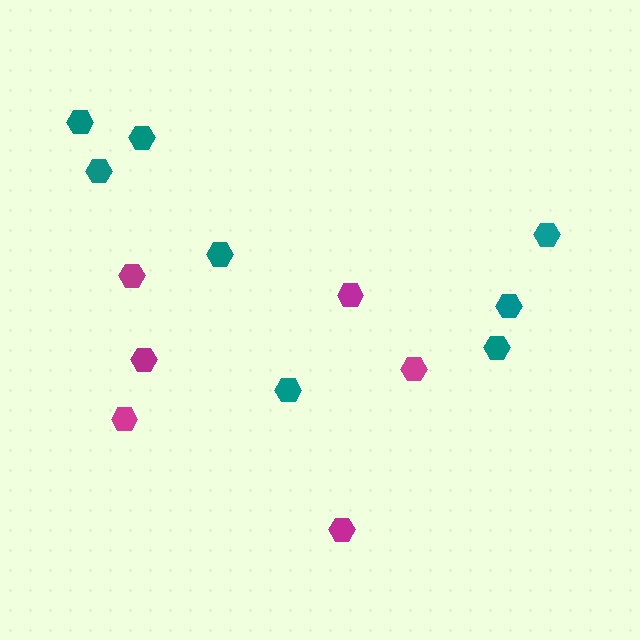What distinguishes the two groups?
There are 2 groups: one group of magenta hexagons (6) and one group of teal hexagons (8).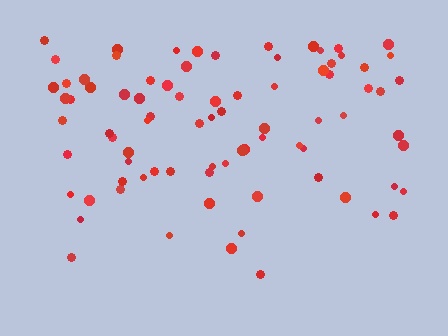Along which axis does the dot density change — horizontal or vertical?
Vertical.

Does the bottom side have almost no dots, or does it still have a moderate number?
Still a moderate number, just noticeably fewer than the top.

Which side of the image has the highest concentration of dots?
The top.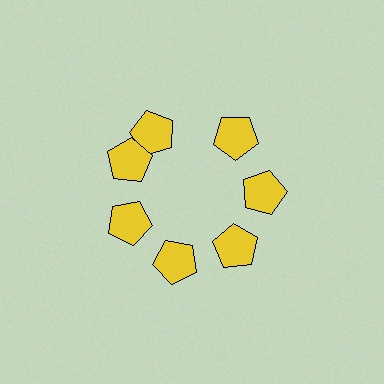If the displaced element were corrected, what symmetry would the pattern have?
It would have 7-fold rotational symmetry — the pattern would map onto itself every 51 degrees.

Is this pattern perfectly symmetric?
No. The 7 yellow pentagons are arranged in a ring, but one element near the 12 o'clock position is rotated out of alignment along the ring, breaking the 7-fold rotational symmetry.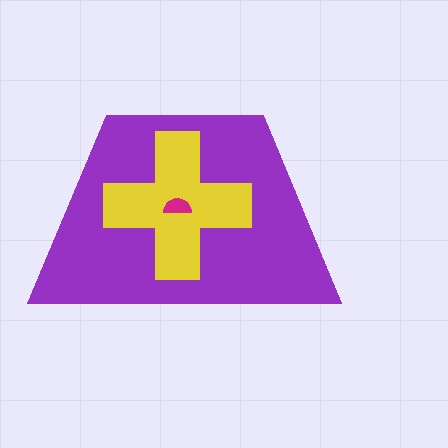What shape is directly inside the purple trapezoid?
The yellow cross.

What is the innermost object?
The magenta semicircle.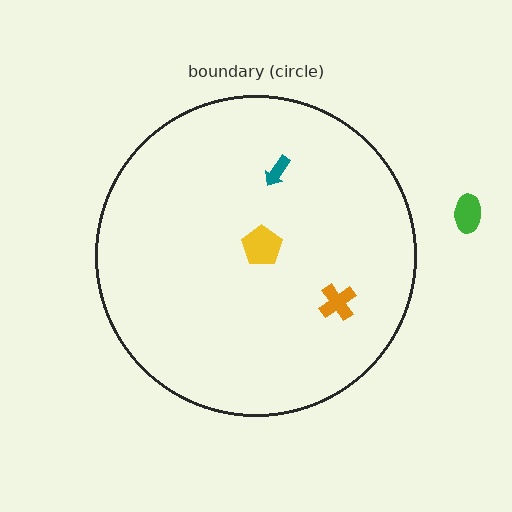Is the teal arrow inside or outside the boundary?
Inside.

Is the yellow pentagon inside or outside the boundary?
Inside.